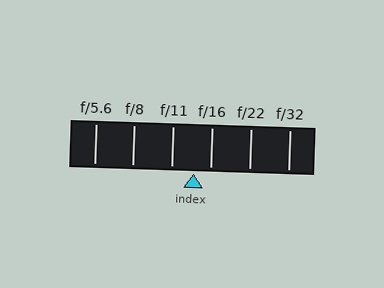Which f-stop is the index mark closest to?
The index mark is closest to f/16.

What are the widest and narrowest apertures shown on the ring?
The widest aperture shown is f/5.6 and the narrowest is f/32.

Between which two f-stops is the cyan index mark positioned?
The index mark is between f/11 and f/16.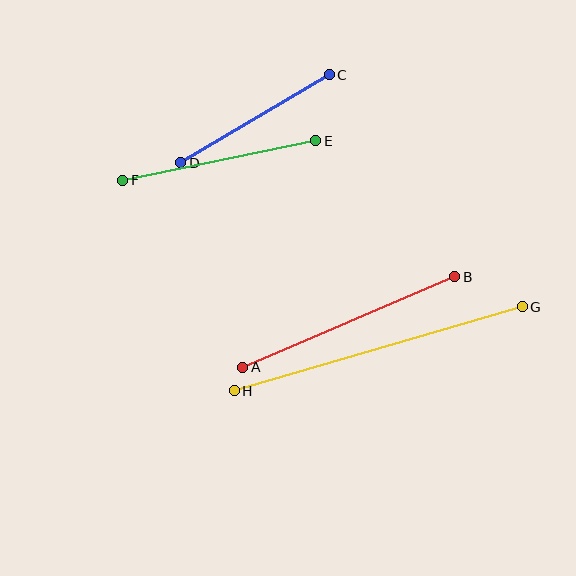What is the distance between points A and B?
The distance is approximately 231 pixels.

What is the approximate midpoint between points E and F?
The midpoint is at approximately (219, 160) pixels.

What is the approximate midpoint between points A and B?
The midpoint is at approximately (349, 322) pixels.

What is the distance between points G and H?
The distance is approximately 300 pixels.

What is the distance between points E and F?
The distance is approximately 197 pixels.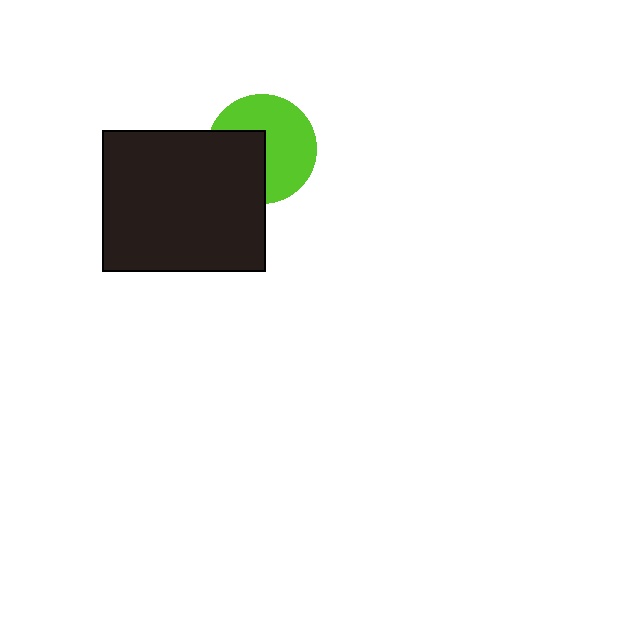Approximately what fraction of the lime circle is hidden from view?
Roughly 39% of the lime circle is hidden behind the black rectangle.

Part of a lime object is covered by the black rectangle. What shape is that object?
It is a circle.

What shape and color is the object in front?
The object in front is a black rectangle.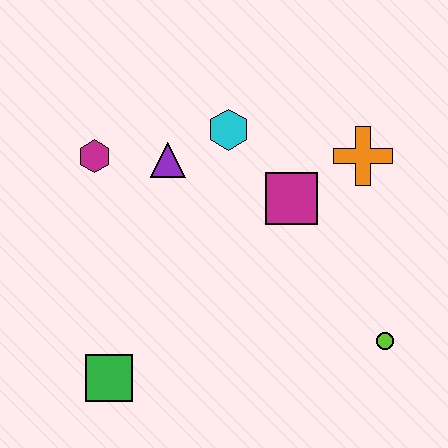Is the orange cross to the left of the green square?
No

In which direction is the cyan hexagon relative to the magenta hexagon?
The cyan hexagon is to the right of the magenta hexagon.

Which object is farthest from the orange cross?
The green square is farthest from the orange cross.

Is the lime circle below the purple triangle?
Yes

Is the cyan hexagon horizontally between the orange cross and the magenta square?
No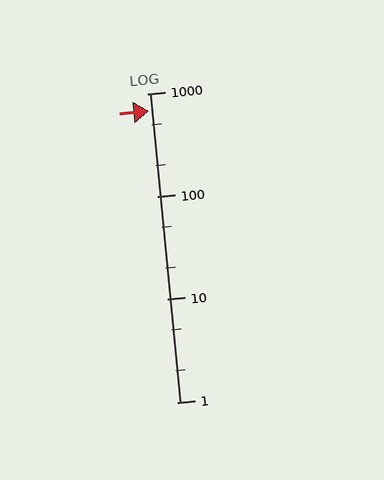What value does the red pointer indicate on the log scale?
The pointer indicates approximately 670.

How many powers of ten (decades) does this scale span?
The scale spans 3 decades, from 1 to 1000.